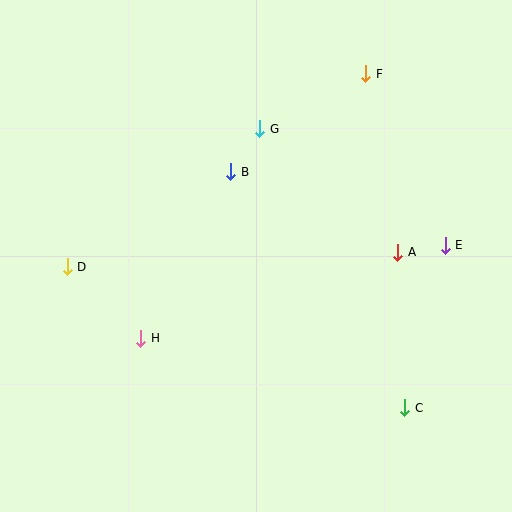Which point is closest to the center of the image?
Point B at (231, 172) is closest to the center.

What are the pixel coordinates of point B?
Point B is at (231, 172).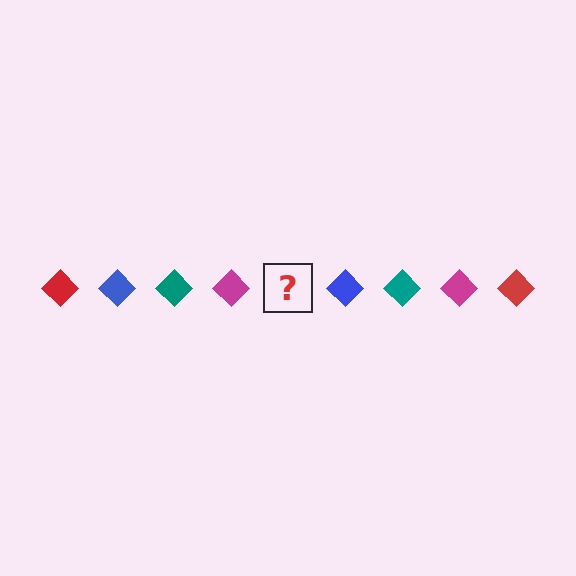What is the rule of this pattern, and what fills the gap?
The rule is that the pattern cycles through red, blue, teal, magenta diamonds. The gap should be filled with a red diamond.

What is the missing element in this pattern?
The missing element is a red diamond.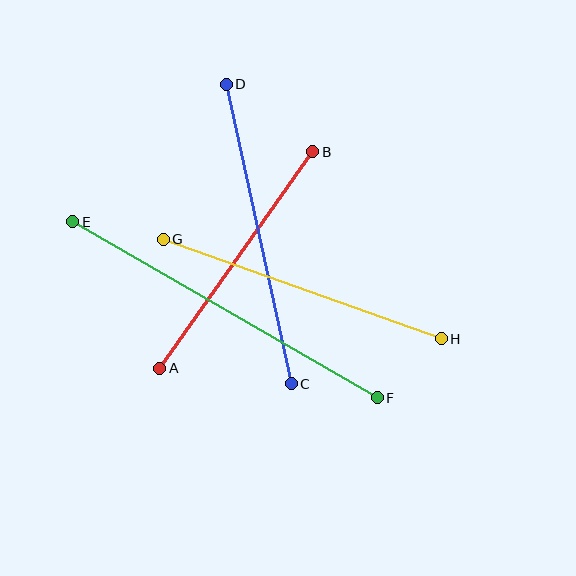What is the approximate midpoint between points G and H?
The midpoint is at approximately (302, 289) pixels.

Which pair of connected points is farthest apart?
Points E and F are farthest apart.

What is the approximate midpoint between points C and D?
The midpoint is at approximately (259, 234) pixels.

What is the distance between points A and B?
The distance is approximately 266 pixels.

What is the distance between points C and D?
The distance is approximately 306 pixels.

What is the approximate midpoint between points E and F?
The midpoint is at approximately (225, 310) pixels.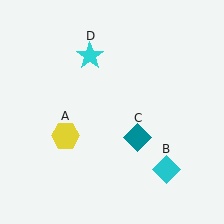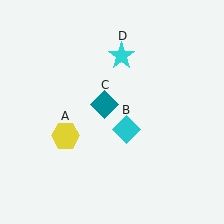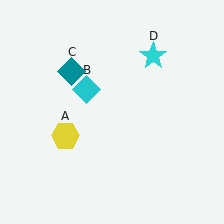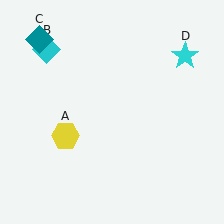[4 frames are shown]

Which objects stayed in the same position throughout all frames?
Yellow hexagon (object A) remained stationary.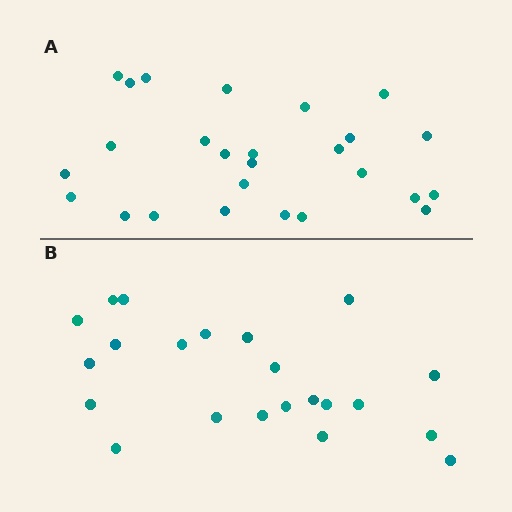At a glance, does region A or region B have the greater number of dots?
Region A (the top region) has more dots.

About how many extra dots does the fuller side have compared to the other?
Region A has about 4 more dots than region B.